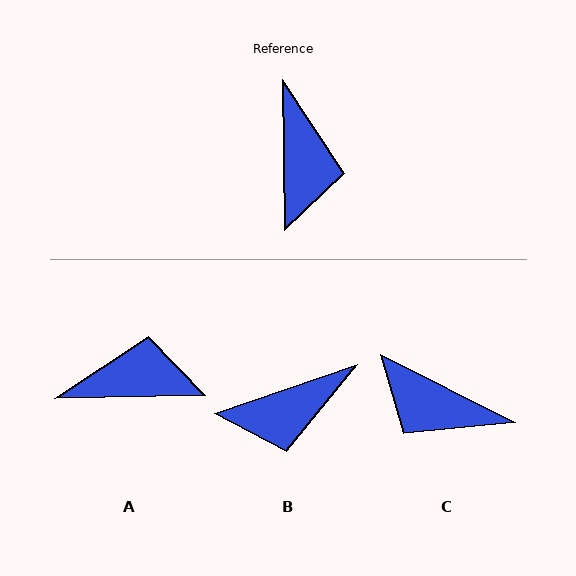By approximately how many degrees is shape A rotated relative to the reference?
Approximately 90 degrees counter-clockwise.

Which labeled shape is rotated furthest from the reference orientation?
C, about 118 degrees away.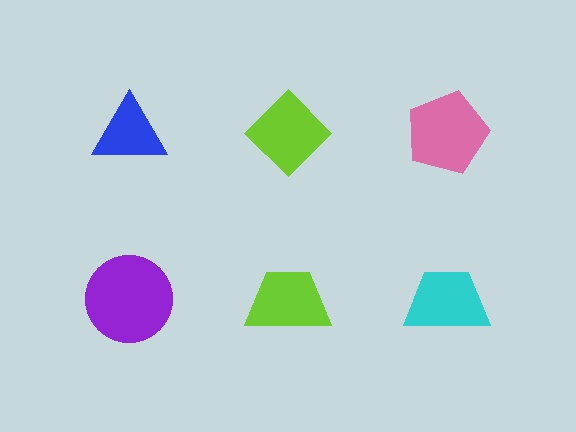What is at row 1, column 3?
A pink pentagon.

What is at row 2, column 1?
A purple circle.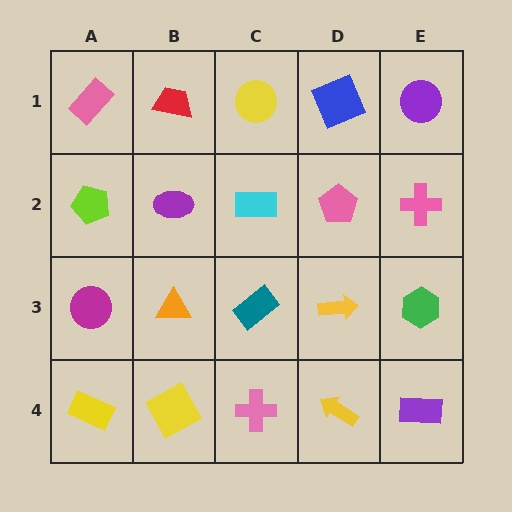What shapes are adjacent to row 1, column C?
A cyan rectangle (row 2, column C), a red trapezoid (row 1, column B), a blue square (row 1, column D).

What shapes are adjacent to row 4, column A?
A magenta circle (row 3, column A), a yellow square (row 4, column B).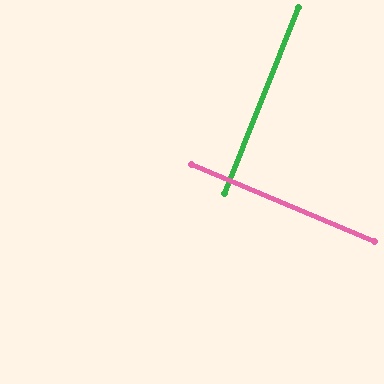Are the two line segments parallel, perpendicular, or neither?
Perpendicular — they meet at approximately 89°.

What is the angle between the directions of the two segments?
Approximately 89 degrees.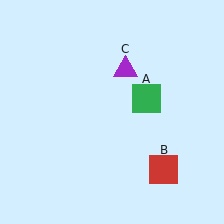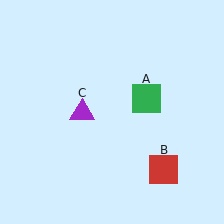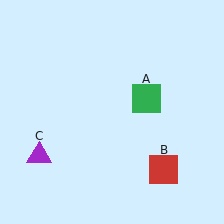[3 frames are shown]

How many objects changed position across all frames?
1 object changed position: purple triangle (object C).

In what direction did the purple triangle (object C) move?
The purple triangle (object C) moved down and to the left.